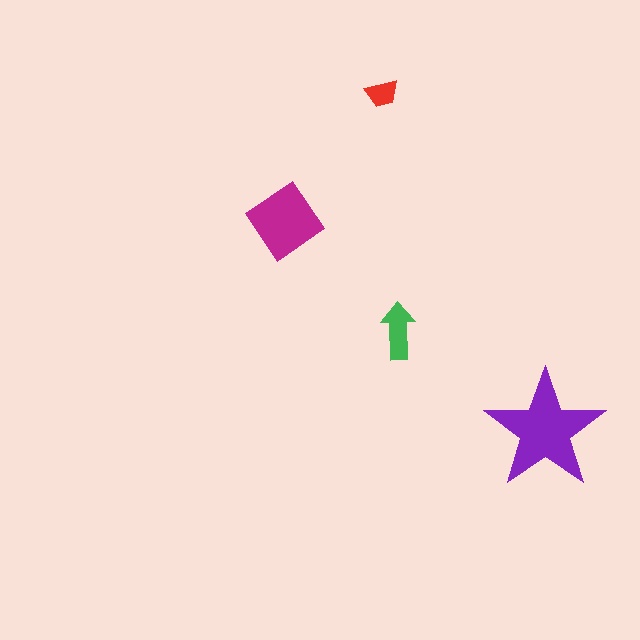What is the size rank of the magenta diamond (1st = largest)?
2nd.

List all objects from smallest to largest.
The red trapezoid, the green arrow, the magenta diamond, the purple star.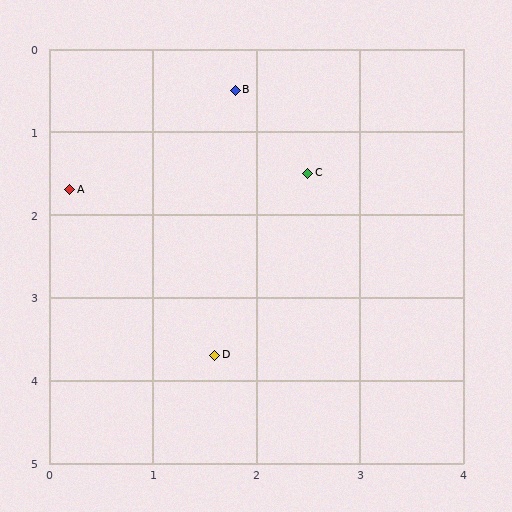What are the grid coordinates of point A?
Point A is at approximately (0.2, 1.7).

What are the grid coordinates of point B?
Point B is at approximately (1.8, 0.5).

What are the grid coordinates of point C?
Point C is at approximately (2.5, 1.5).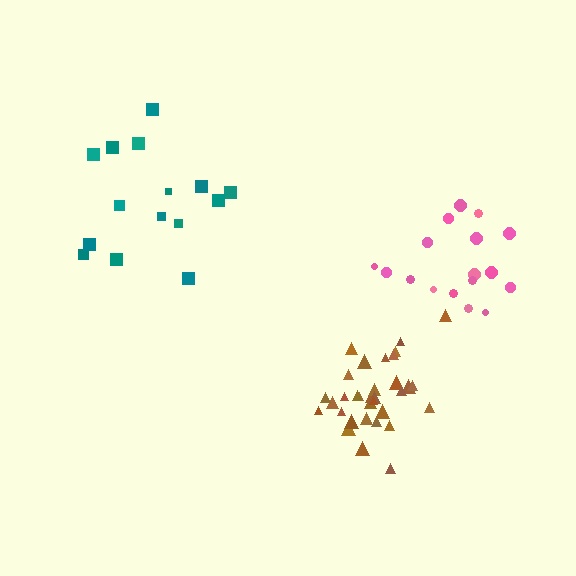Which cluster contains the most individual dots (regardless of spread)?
Brown (33).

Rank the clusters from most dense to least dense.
brown, pink, teal.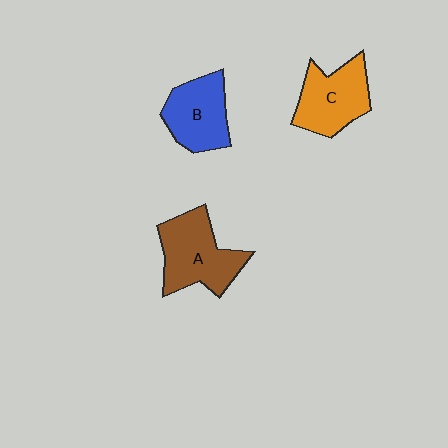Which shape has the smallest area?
Shape B (blue).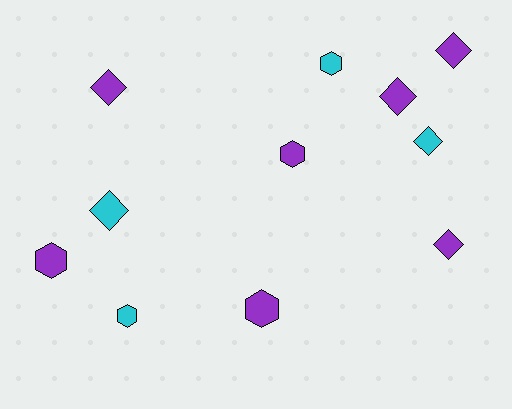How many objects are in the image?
There are 11 objects.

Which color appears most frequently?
Purple, with 7 objects.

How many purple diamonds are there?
There are 4 purple diamonds.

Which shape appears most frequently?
Diamond, with 6 objects.